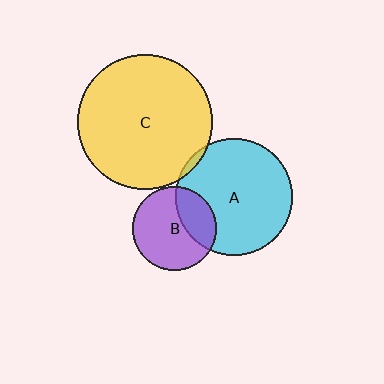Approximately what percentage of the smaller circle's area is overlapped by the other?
Approximately 30%.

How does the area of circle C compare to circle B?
Approximately 2.6 times.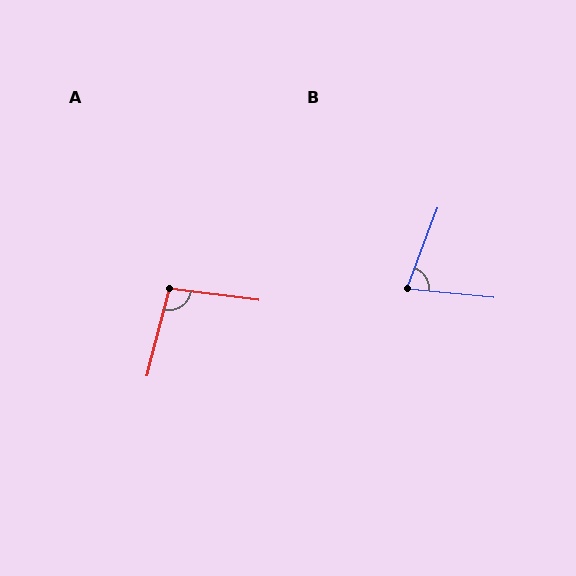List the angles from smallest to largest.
B (75°), A (97°).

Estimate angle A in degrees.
Approximately 97 degrees.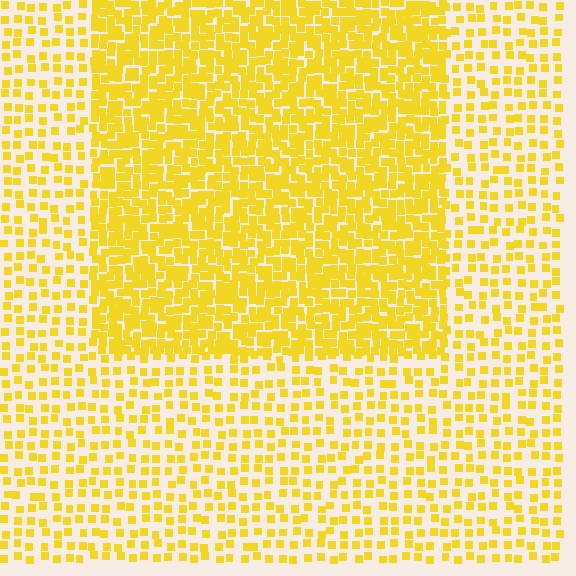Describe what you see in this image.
The image contains small yellow elements arranged at two different densities. A rectangle-shaped region is visible where the elements are more densely packed than the surrounding area.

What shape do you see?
I see a rectangle.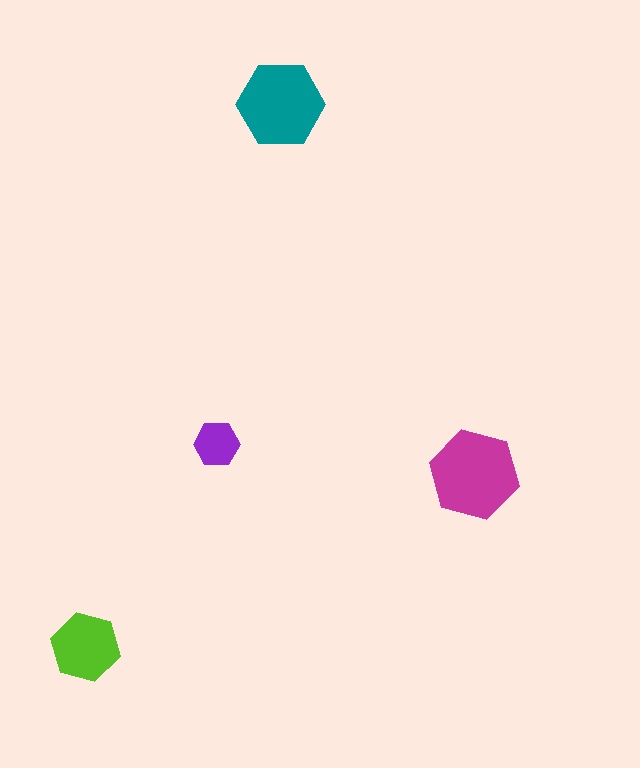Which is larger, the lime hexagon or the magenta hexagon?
The magenta one.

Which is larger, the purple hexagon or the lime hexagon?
The lime one.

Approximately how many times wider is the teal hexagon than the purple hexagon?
About 2 times wider.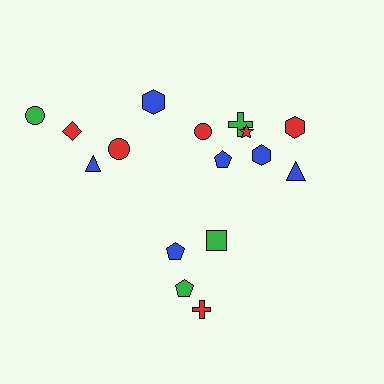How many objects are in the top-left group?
There are 5 objects.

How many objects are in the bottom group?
There are 4 objects.